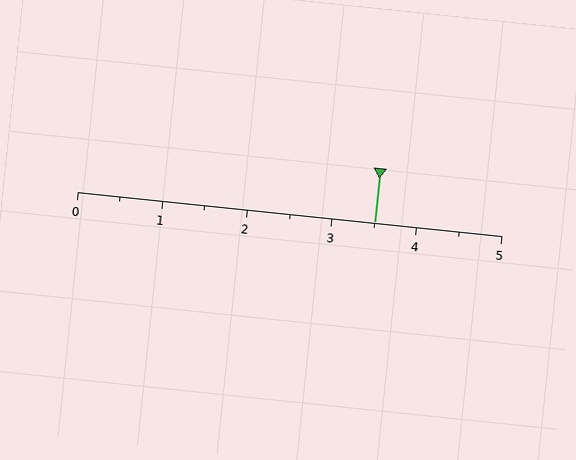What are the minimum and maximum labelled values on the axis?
The axis runs from 0 to 5.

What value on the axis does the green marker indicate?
The marker indicates approximately 3.5.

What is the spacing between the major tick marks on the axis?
The major ticks are spaced 1 apart.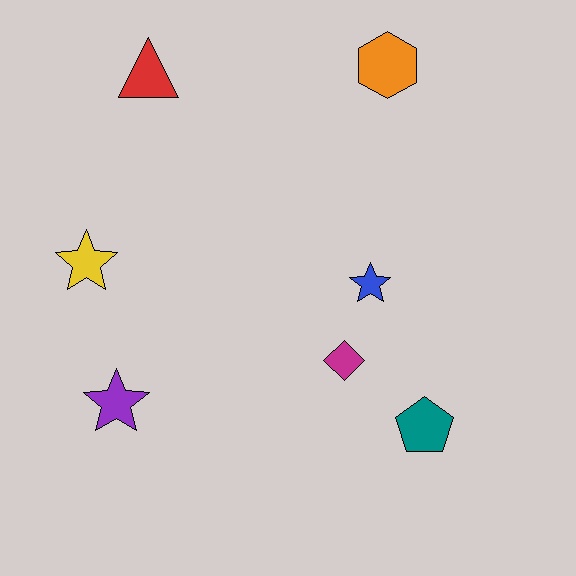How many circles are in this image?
There are no circles.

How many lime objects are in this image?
There are no lime objects.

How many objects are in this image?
There are 7 objects.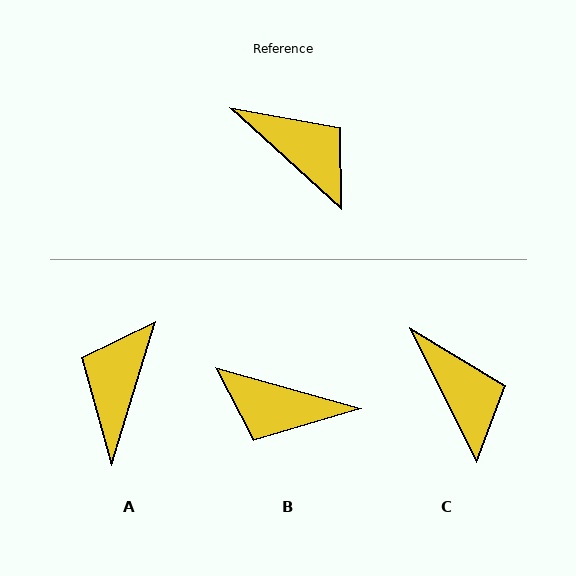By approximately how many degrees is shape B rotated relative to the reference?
Approximately 153 degrees clockwise.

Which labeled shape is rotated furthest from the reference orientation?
B, about 153 degrees away.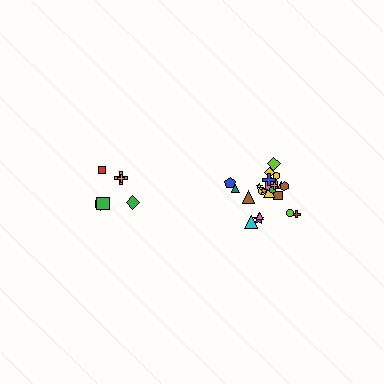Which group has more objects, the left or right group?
The right group.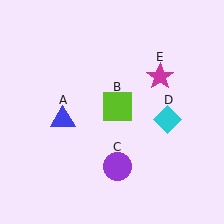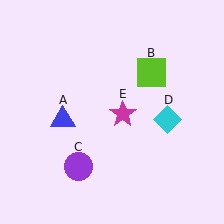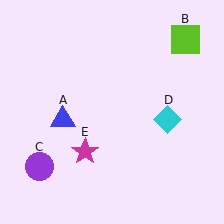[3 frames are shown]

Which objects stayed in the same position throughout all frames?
Blue triangle (object A) and cyan diamond (object D) remained stationary.